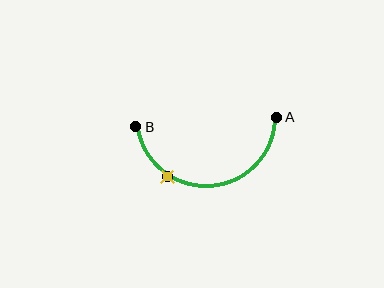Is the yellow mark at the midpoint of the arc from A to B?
No. The yellow mark lies on the arc but is closer to endpoint B. The arc midpoint would be at the point on the curve equidistant along the arc from both A and B.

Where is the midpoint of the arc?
The arc midpoint is the point on the curve farthest from the straight line joining A and B. It sits below that line.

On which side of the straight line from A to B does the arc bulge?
The arc bulges below the straight line connecting A and B.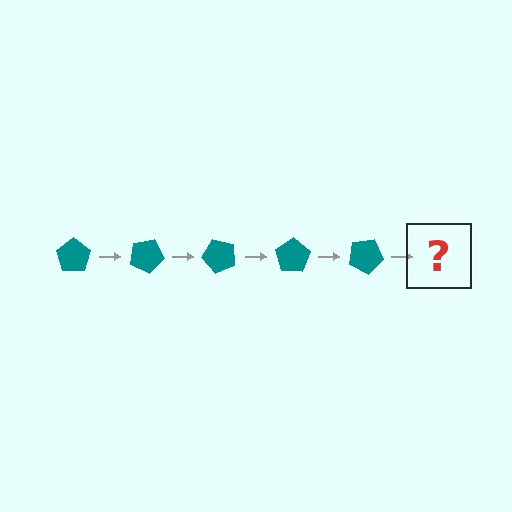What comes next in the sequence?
The next element should be a teal pentagon rotated 125 degrees.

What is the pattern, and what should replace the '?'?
The pattern is that the pentagon rotates 25 degrees each step. The '?' should be a teal pentagon rotated 125 degrees.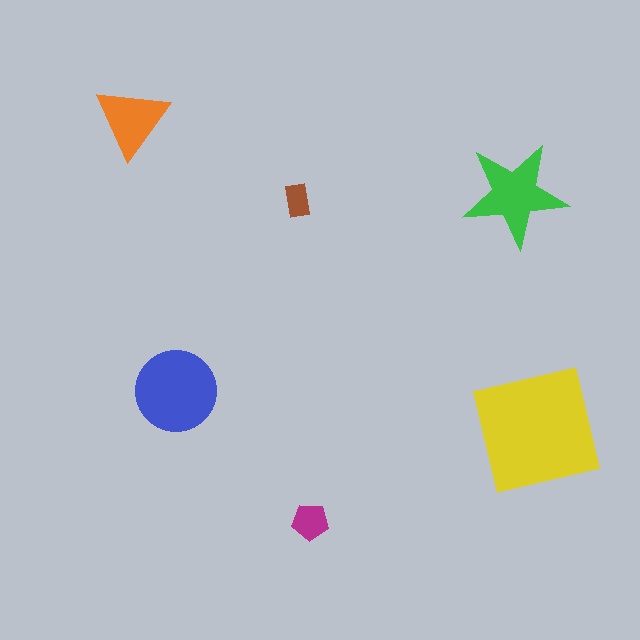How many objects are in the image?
There are 6 objects in the image.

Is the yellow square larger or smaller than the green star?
Larger.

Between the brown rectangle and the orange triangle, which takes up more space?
The orange triangle.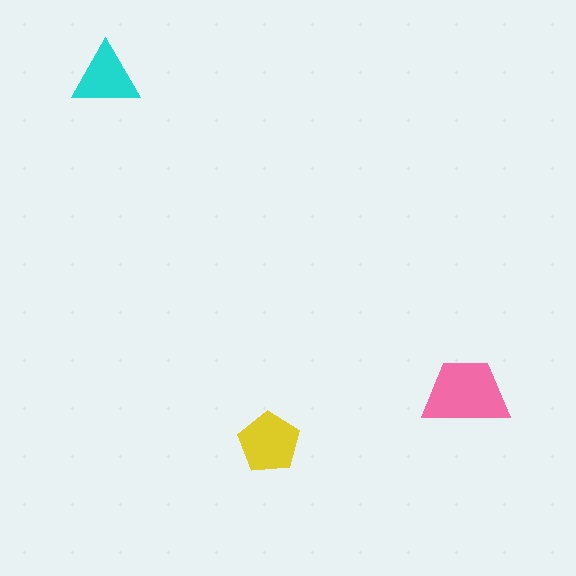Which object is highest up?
The cyan triangle is topmost.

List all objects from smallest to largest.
The cyan triangle, the yellow pentagon, the pink trapezoid.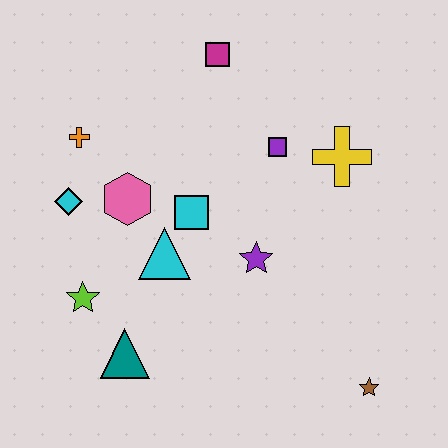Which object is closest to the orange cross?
The cyan diamond is closest to the orange cross.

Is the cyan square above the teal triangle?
Yes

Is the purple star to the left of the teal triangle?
No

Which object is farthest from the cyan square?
The brown star is farthest from the cyan square.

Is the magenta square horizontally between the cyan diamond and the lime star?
No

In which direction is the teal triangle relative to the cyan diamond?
The teal triangle is below the cyan diamond.